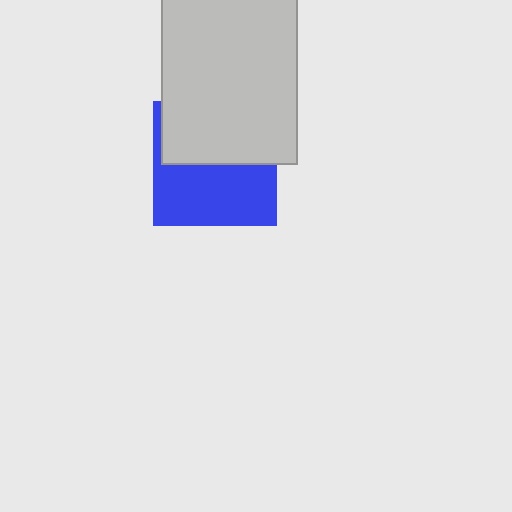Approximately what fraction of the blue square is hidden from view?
Roughly 48% of the blue square is hidden behind the light gray rectangle.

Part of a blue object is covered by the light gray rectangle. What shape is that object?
It is a square.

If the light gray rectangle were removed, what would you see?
You would see the complete blue square.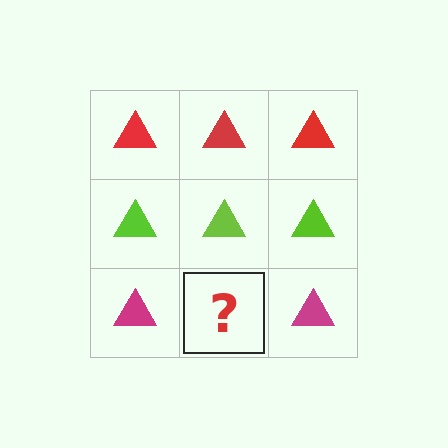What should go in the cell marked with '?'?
The missing cell should contain a magenta triangle.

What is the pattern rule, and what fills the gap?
The rule is that each row has a consistent color. The gap should be filled with a magenta triangle.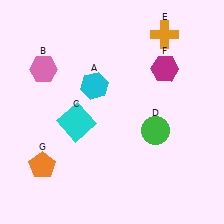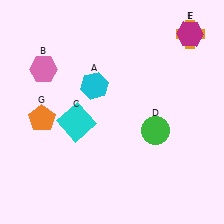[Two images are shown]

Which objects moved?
The objects that moved are: the orange cross (E), the magenta hexagon (F), the orange pentagon (G).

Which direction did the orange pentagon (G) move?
The orange pentagon (G) moved up.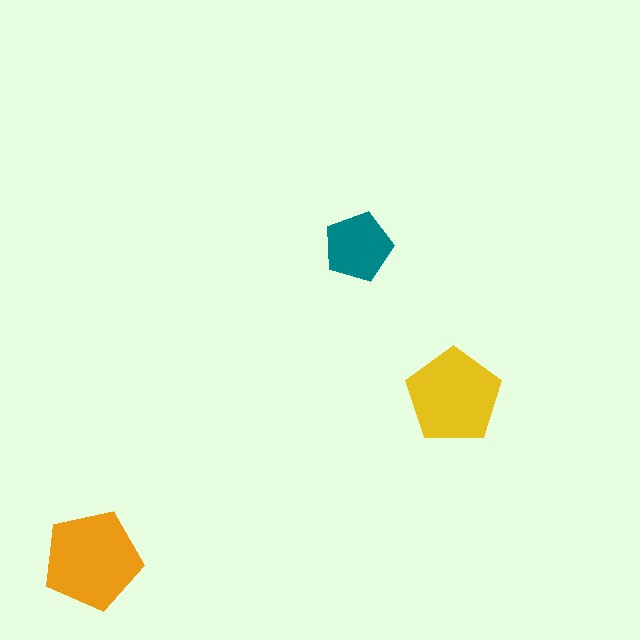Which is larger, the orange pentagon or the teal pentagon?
The orange one.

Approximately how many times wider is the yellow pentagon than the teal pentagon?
About 1.5 times wider.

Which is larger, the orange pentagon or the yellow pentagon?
The orange one.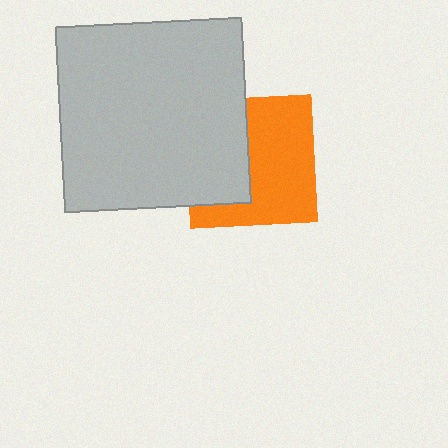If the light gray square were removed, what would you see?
You would see the complete orange square.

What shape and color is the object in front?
The object in front is a light gray square.